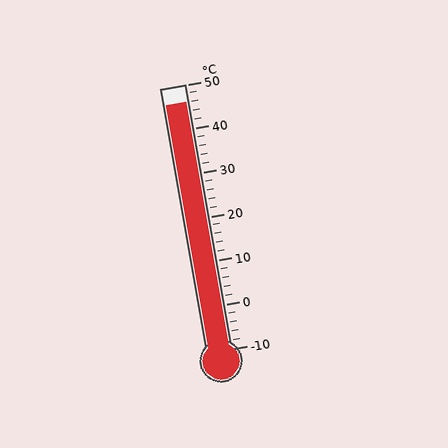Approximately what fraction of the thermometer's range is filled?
The thermometer is filled to approximately 95% of its range.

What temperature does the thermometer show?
The thermometer shows approximately 46°C.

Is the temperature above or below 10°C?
The temperature is above 10°C.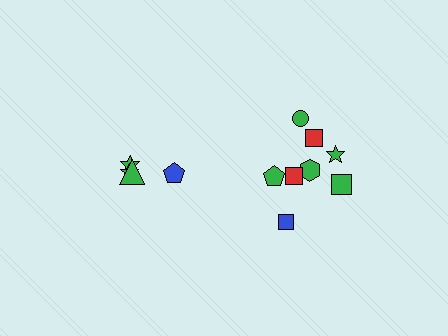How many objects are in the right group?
There are 8 objects.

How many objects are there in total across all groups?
There are 12 objects.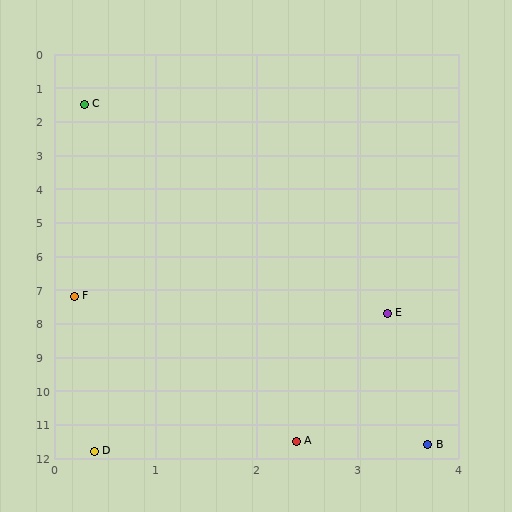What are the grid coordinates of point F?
Point F is at approximately (0.2, 7.2).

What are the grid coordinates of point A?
Point A is at approximately (2.4, 11.5).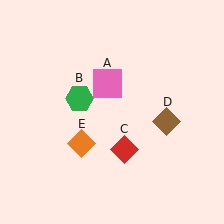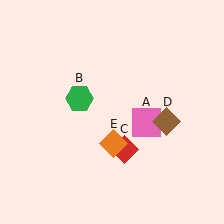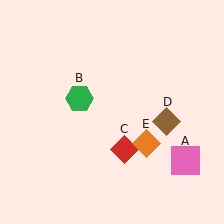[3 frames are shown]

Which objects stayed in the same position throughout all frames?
Green hexagon (object B) and red diamond (object C) and brown diamond (object D) remained stationary.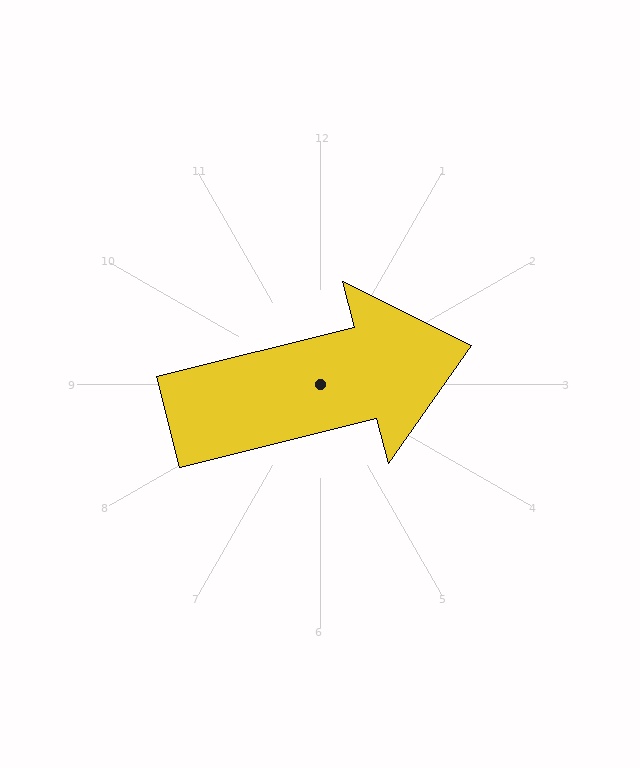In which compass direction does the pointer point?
East.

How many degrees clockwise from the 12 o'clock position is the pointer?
Approximately 76 degrees.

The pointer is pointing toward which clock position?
Roughly 3 o'clock.